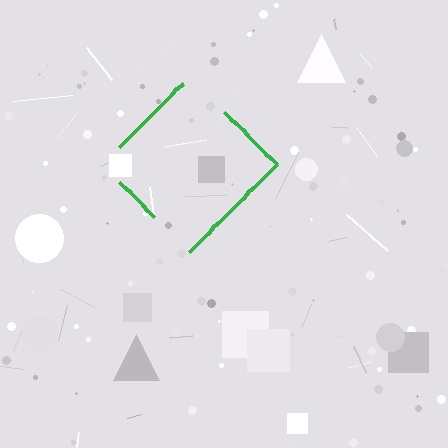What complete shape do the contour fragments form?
The contour fragments form a diamond.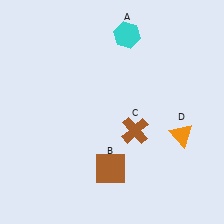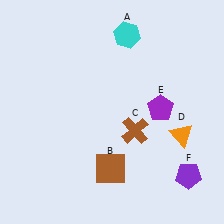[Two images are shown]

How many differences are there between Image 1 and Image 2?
There are 2 differences between the two images.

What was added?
A purple pentagon (E), a purple pentagon (F) were added in Image 2.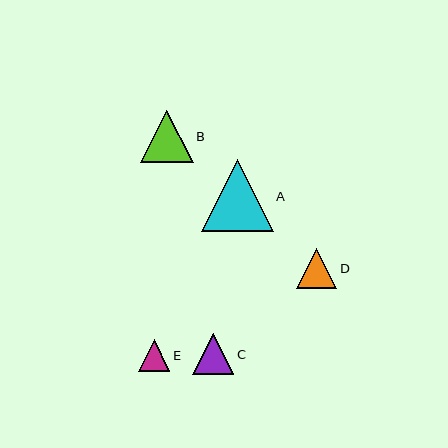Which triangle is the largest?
Triangle A is the largest with a size of approximately 71 pixels.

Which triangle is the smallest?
Triangle E is the smallest with a size of approximately 31 pixels.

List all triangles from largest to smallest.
From largest to smallest: A, B, C, D, E.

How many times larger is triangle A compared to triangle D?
Triangle A is approximately 1.8 times the size of triangle D.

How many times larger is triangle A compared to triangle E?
Triangle A is approximately 2.3 times the size of triangle E.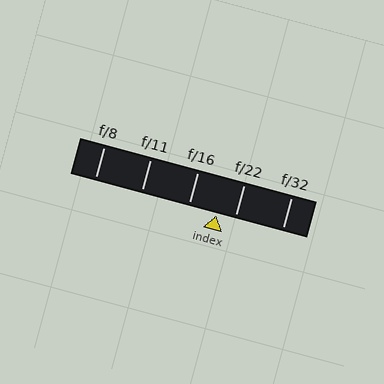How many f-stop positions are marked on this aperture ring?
There are 5 f-stop positions marked.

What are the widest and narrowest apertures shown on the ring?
The widest aperture shown is f/8 and the narrowest is f/32.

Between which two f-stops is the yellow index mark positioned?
The index mark is between f/16 and f/22.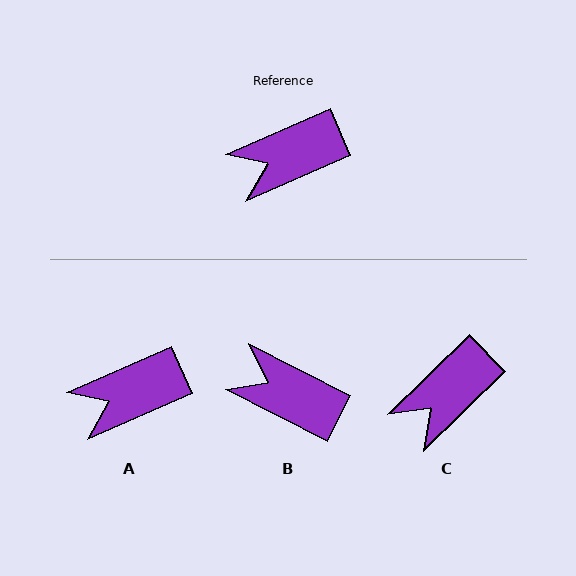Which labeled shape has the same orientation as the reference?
A.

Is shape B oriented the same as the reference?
No, it is off by about 50 degrees.